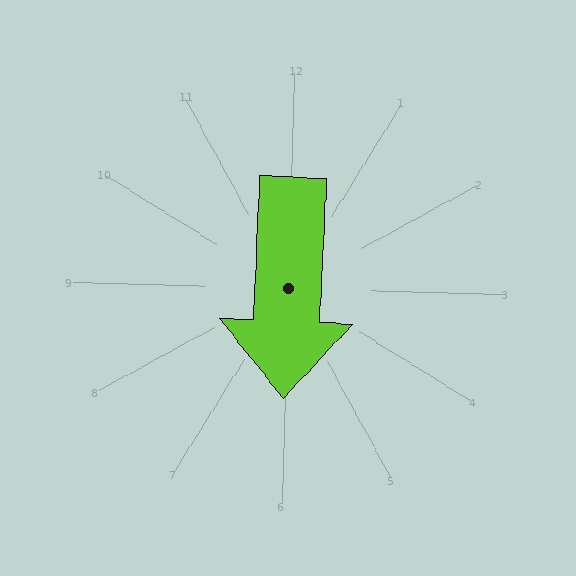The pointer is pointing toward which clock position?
Roughly 6 o'clock.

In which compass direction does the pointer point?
South.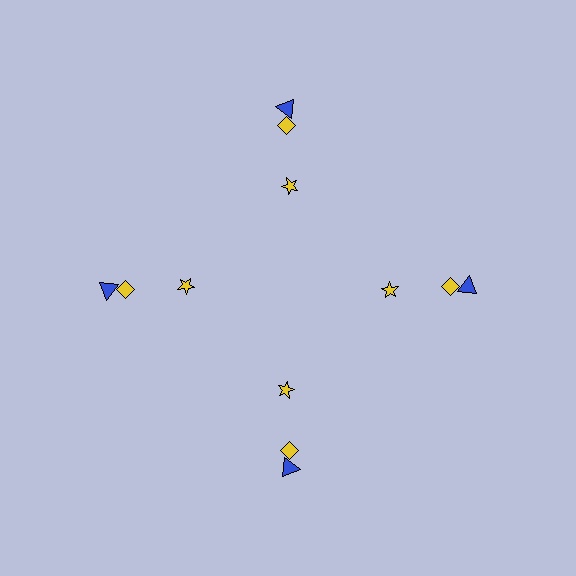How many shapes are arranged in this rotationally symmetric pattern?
There are 12 shapes, arranged in 4 groups of 3.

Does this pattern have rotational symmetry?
Yes, this pattern has 4-fold rotational symmetry. It looks the same after rotating 90 degrees around the center.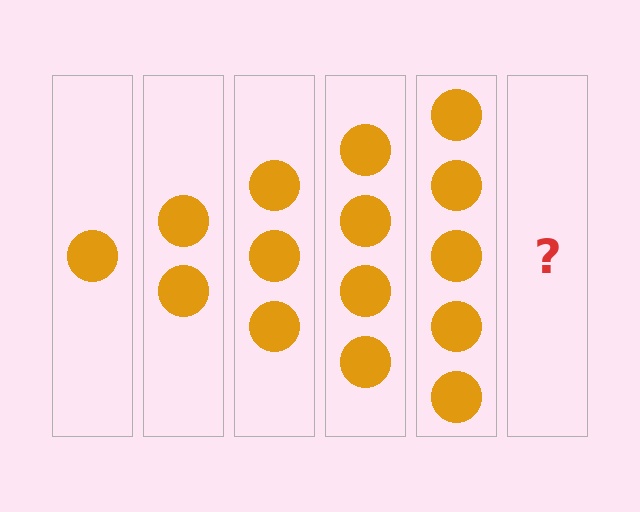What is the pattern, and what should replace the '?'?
The pattern is that each step adds one more circle. The '?' should be 6 circles.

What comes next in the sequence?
The next element should be 6 circles.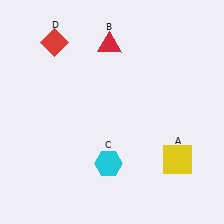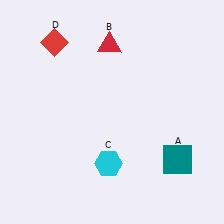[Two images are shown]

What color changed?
The square (A) changed from yellow in Image 1 to teal in Image 2.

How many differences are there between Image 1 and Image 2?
There is 1 difference between the two images.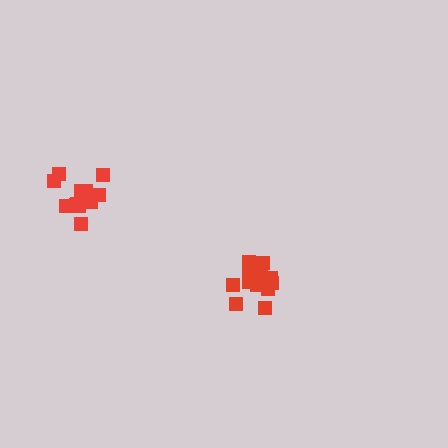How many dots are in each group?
Group 1: 15 dots, Group 2: 14 dots (29 total).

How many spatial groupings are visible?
There are 2 spatial groupings.